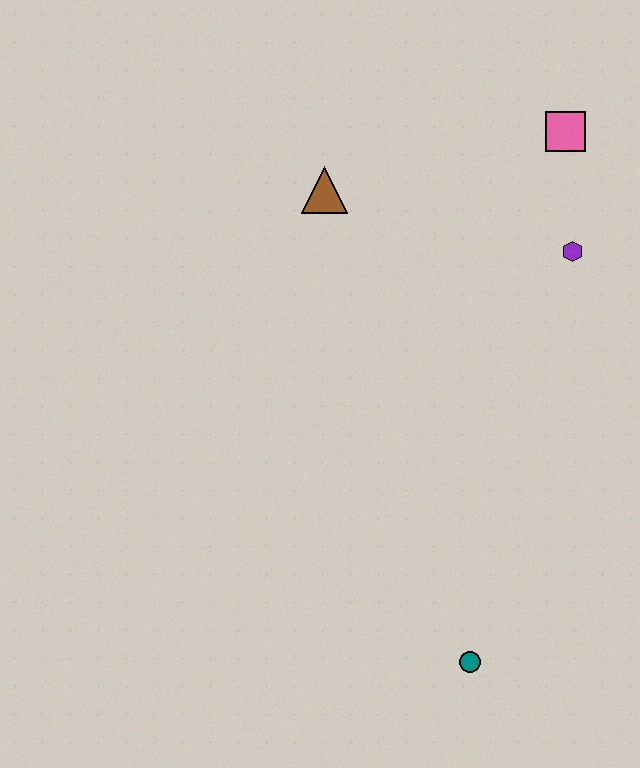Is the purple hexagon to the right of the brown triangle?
Yes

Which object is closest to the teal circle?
The purple hexagon is closest to the teal circle.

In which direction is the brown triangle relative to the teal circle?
The brown triangle is above the teal circle.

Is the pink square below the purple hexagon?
No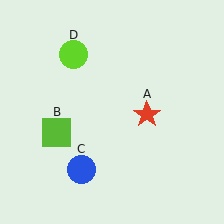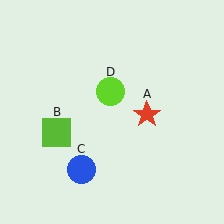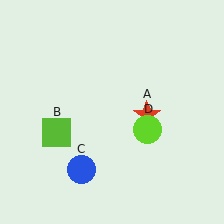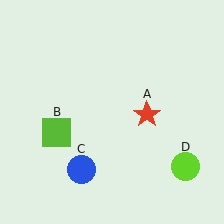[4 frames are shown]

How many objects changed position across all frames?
1 object changed position: lime circle (object D).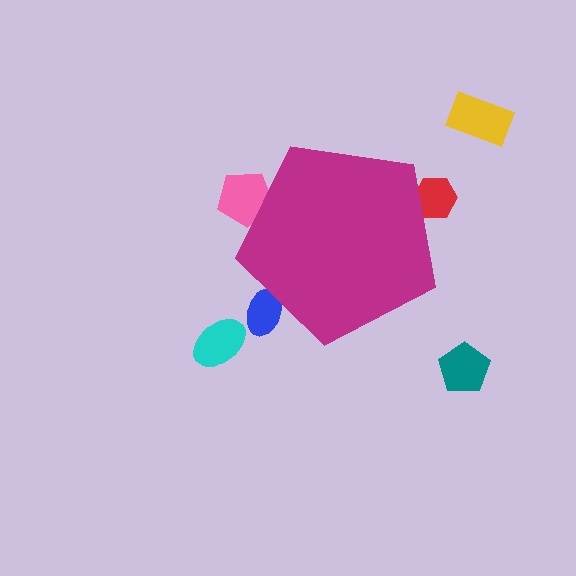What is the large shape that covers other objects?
A magenta pentagon.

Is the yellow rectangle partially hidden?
No, the yellow rectangle is fully visible.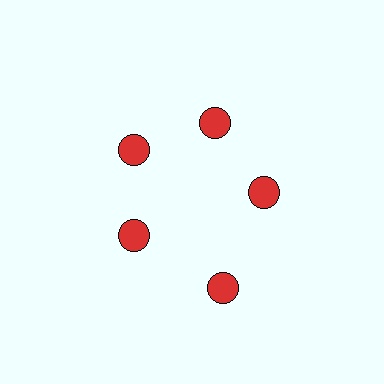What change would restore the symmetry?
The symmetry would be restored by moving it inward, back onto the ring so that all 5 circles sit at equal angles and equal distance from the center.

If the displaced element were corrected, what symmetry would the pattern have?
It would have 5-fold rotational symmetry — the pattern would map onto itself every 72 degrees.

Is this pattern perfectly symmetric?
No. The 5 red circles are arranged in a ring, but one element near the 5 o'clock position is pushed outward from the center, breaking the 5-fold rotational symmetry.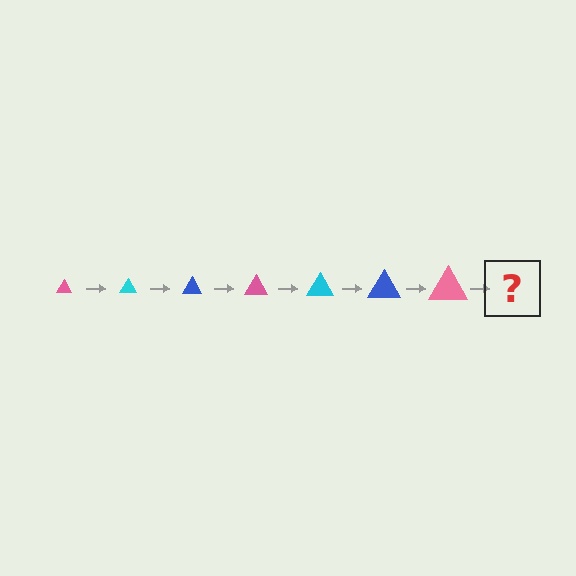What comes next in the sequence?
The next element should be a cyan triangle, larger than the previous one.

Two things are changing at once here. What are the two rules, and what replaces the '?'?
The two rules are that the triangle grows larger each step and the color cycles through pink, cyan, and blue. The '?' should be a cyan triangle, larger than the previous one.